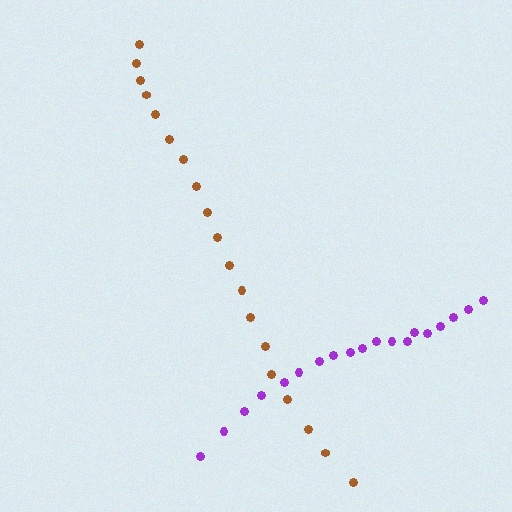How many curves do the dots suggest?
There are 2 distinct paths.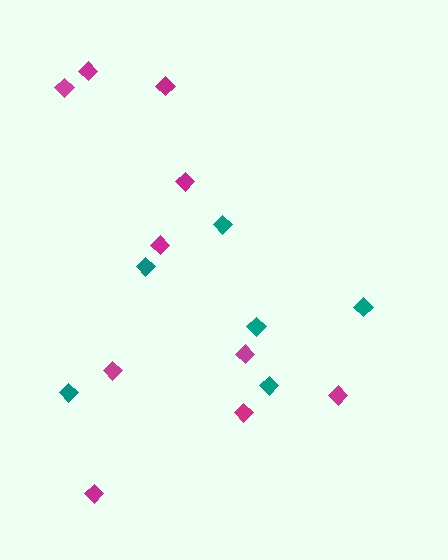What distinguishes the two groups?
There are 2 groups: one group of magenta diamonds (10) and one group of teal diamonds (6).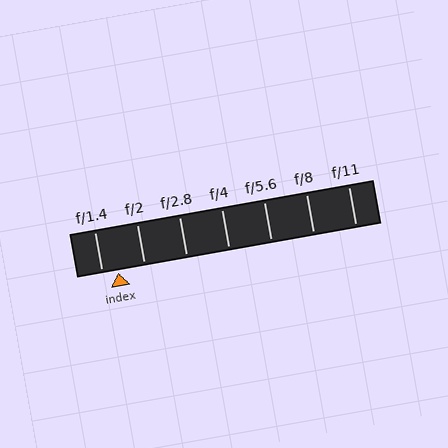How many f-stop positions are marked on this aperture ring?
There are 7 f-stop positions marked.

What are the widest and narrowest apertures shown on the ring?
The widest aperture shown is f/1.4 and the narrowest is f/11.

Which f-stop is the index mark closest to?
The index mark is closest to f/1.4.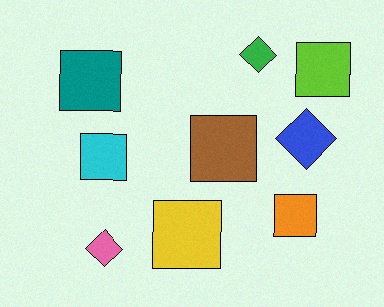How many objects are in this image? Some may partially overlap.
There are 9 objects.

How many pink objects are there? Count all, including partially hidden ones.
There is 1 pink object.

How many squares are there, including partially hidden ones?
There are 6 squares.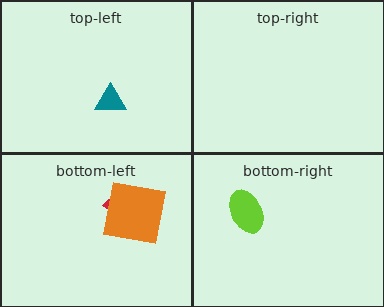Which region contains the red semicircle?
The bottom-left region.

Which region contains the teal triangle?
The top-left region.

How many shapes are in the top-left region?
1.